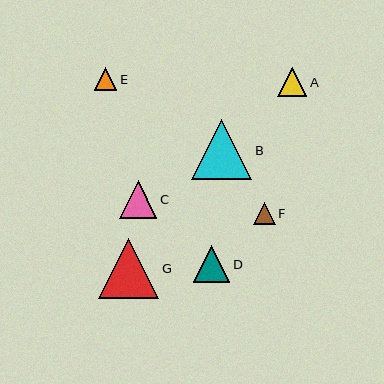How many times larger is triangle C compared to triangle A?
Triangle C is approximately 1.3 times the size of triangle A.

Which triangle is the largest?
Triangle B is the largest with a size of approximately 60 pixels.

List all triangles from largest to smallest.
From largest to smallest: B, G, C, D, A, E, F.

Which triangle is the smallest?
Triangle F is the smallest with a size of approximately 22 pixels.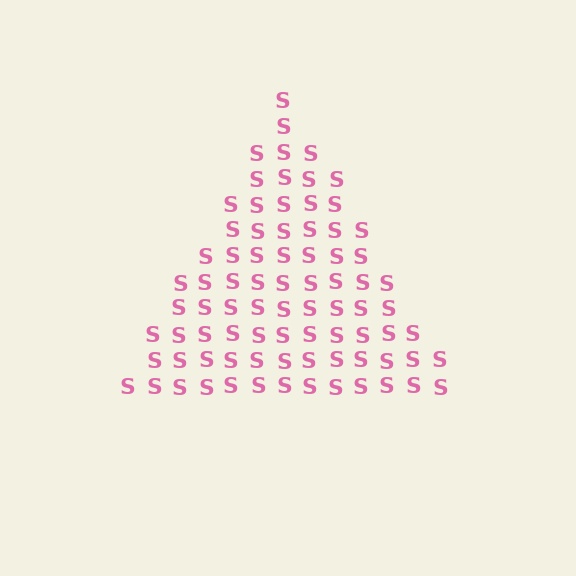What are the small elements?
The small elements are letter S's.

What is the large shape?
The large shape is a triangle.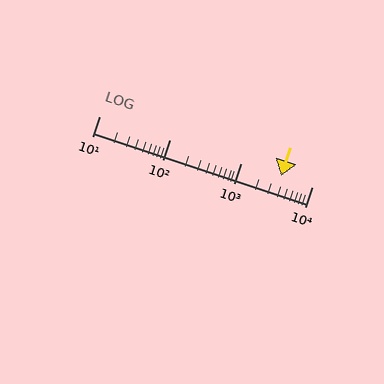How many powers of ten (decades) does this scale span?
The scale spans 3 decades, from 10 to 10000.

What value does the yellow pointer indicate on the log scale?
The pointer indicates approximately 3700.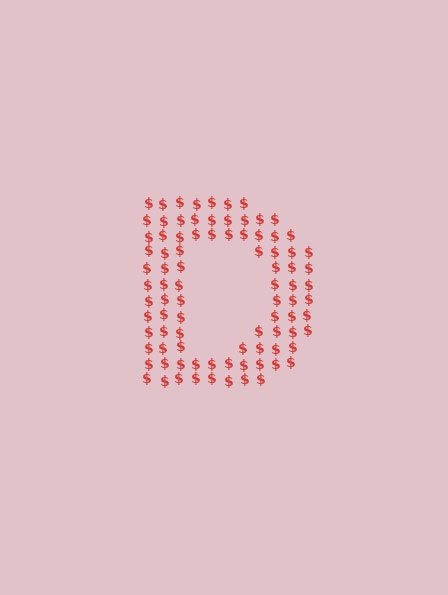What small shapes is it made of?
It is made of small dollar signs.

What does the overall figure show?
The overall figure shows the letter D.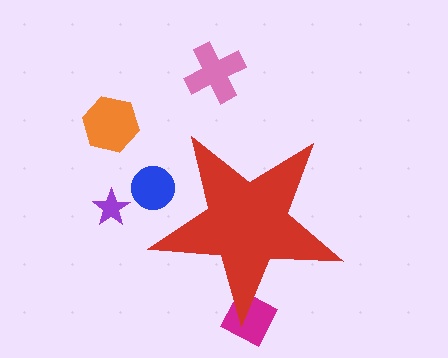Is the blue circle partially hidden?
Yes, the blue circle is partially hidden behind the red star.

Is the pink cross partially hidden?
No, the pink cross is fully visible.